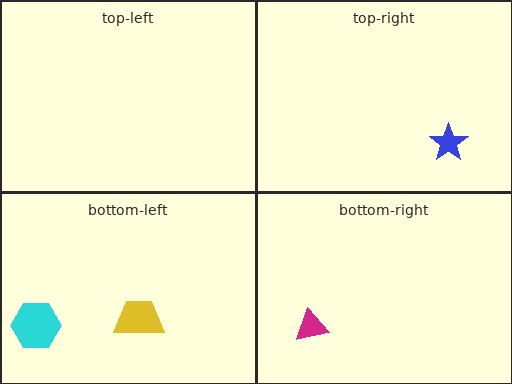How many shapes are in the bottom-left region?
2.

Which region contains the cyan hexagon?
The bottom-left region.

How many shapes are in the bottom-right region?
1.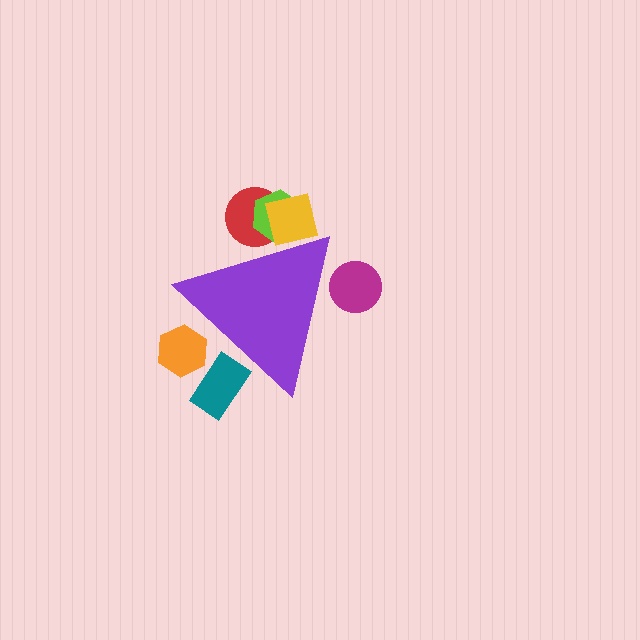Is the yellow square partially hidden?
Yes, the yellow square is partially hidden behind the purple triangle.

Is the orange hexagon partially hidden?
Yes, the orange hexagon is partially hidden behind the purple triangle.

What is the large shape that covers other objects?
A purple triangle.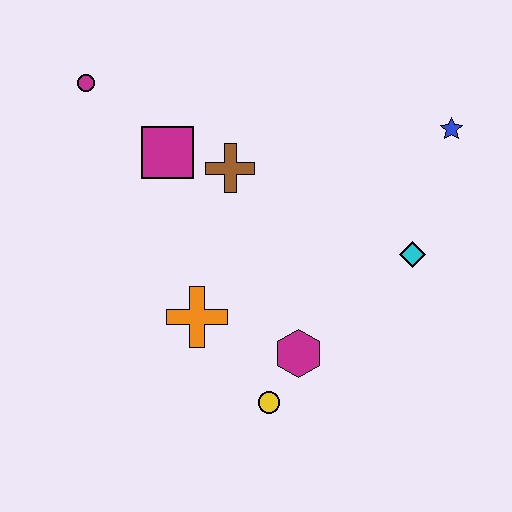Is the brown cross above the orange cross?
Yes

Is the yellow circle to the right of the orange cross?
Yes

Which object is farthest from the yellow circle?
The magenta circle is farthest from the yellow circle.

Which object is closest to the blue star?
The cyan diamond is closest to the blue star.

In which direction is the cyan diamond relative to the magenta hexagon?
The cyan diamond is to the right of the magenta hexagon.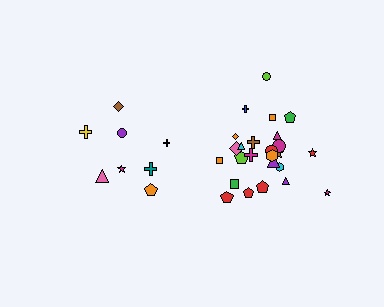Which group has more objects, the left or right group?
The right group.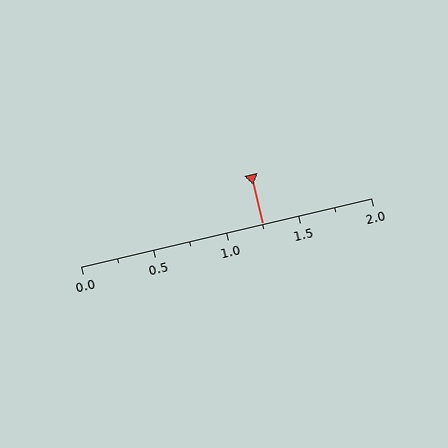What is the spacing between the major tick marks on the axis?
The major ticks are spaced 0.5 apart.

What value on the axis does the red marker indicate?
The marker indicates approximately 1.25.